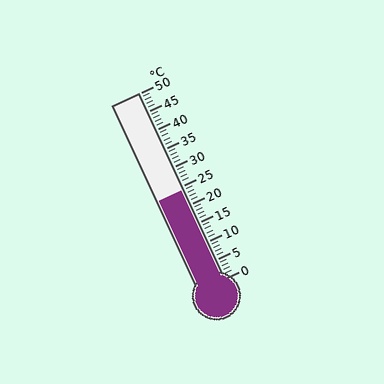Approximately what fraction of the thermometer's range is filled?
The thermometer is filled to approximately 50% of its range.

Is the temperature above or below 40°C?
The temperature is below 40°C.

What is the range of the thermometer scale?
The thermometer scale ranges from 0°C to 50°C.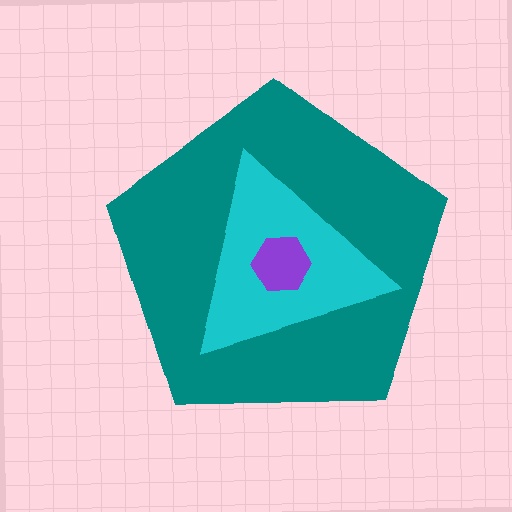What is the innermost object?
The purple hexagon.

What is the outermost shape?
The teal pentagon.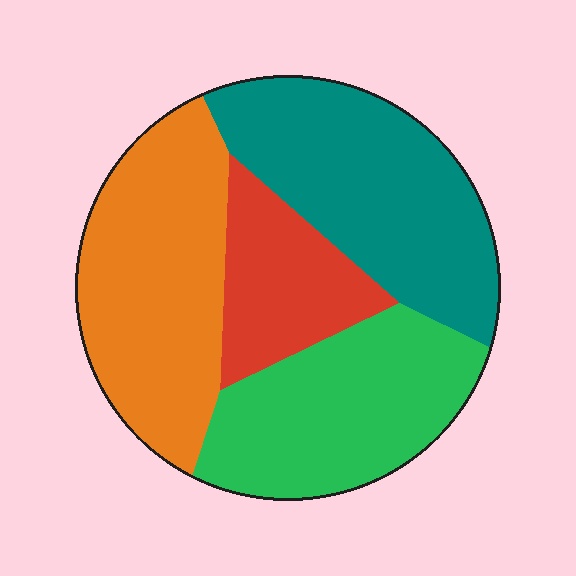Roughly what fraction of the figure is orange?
Orange covers 30% of the figure.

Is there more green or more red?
Green.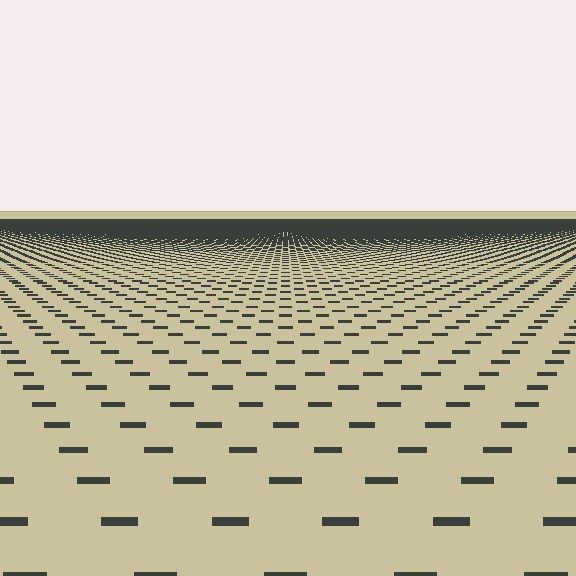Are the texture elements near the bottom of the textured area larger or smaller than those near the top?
Larger. Near the bottom, elements are closer to the viewer and appear at a bigger on-screen size.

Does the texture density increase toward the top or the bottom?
Density increases toward the top.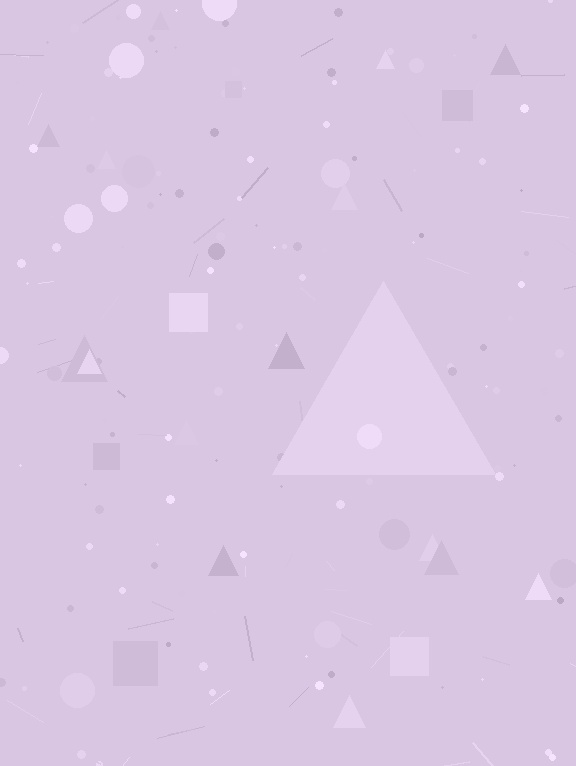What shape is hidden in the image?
A triangle is hidden in the image.